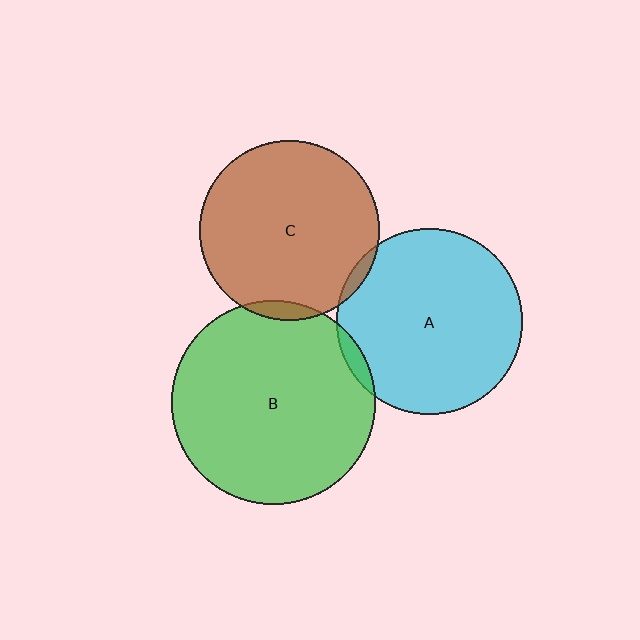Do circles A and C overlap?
Yes.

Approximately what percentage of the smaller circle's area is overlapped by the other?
Approximately 5%.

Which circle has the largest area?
Circle B (green).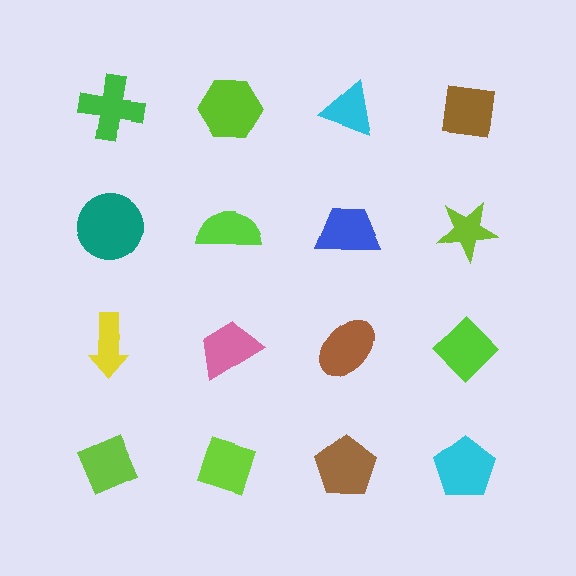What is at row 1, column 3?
A cyan triangle.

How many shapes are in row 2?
4 shapes.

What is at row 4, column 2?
A lime diamond.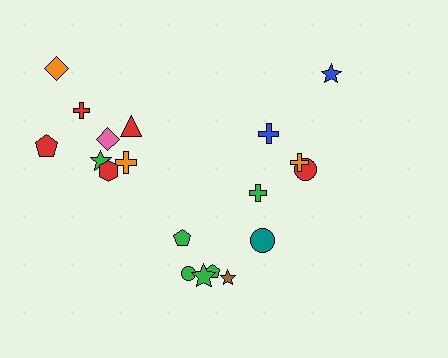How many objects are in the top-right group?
There are 4 objects.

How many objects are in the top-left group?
There are 8 objects.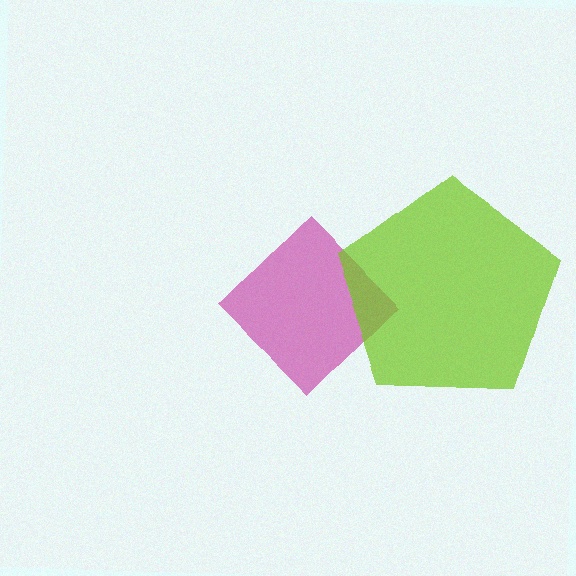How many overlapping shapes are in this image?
There are 2 overlapping shapes in the image.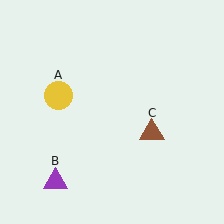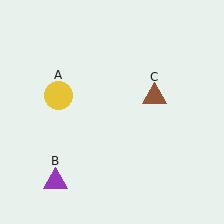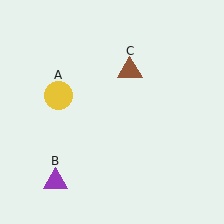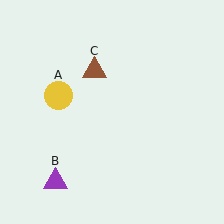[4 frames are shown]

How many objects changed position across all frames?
1 object changed position: brown triangle (object C).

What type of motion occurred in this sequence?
The brown triangle (object C) rotated counterclockwise around the center of the scene.